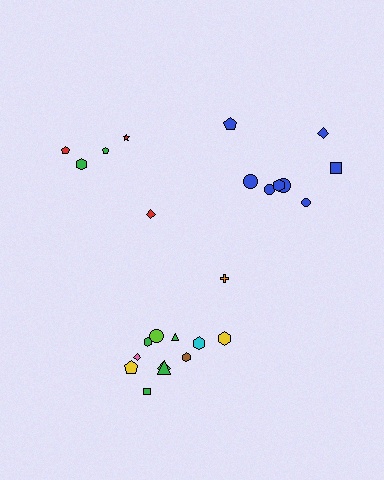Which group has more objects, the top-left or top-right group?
The top-right group.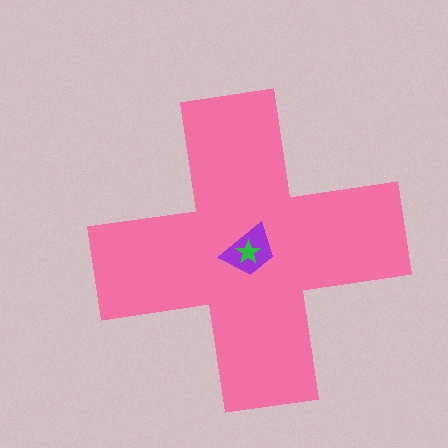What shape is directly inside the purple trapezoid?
The green star.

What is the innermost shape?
The green star.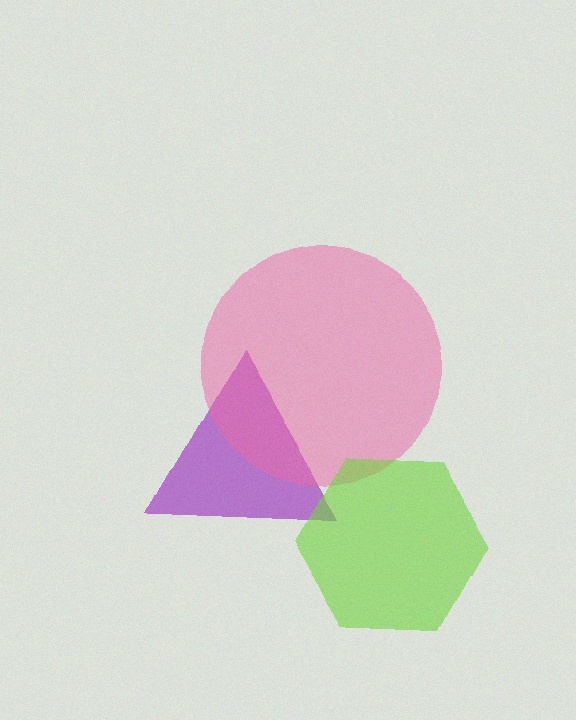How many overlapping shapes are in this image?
There are 3 overlapping shapes in the image.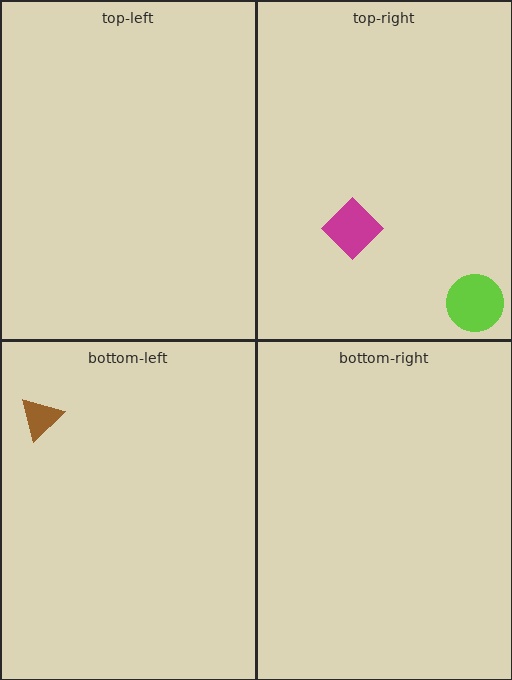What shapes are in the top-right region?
The lime circle, the magenta diamond.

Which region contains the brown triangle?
The bottom-left region.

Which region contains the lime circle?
The top-right region.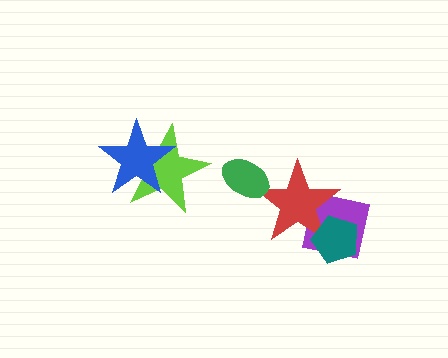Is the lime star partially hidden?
Yes, it is partially covered by another shape.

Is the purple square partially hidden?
Yes, it is partially covered by another shape.